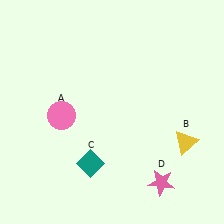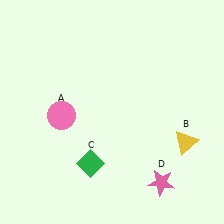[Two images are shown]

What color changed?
The diamond (C) changed from teal in Image 1 to green in Image 2.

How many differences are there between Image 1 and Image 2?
There is 1 difference between the two images.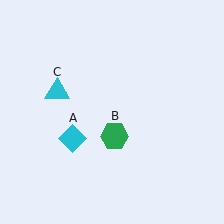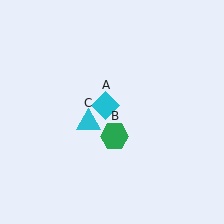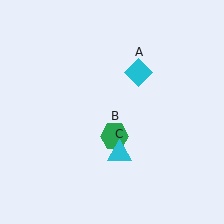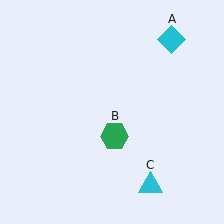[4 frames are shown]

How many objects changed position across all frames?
2 objects changed position: cyan diamond (object A), cyan triangle (object C).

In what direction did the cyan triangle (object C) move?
The cyan triangle (object C) moved down and to the right.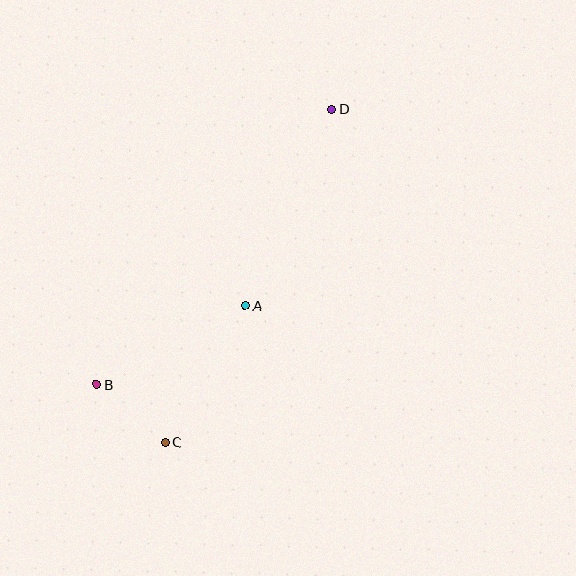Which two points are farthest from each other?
Points C and D are farthest from each other.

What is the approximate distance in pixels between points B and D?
The distance between B and D is approximately 362 pixels.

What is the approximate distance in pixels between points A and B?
The distance between A and B is approximately 168 pixels.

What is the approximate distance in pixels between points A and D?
The distance between A and D is approximately 215 pixels.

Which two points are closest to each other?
Points B and C are closest to each other.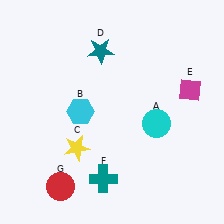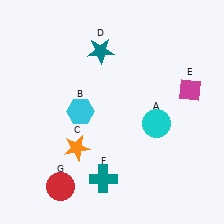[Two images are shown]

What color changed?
The star (C) changed from yellow in Image 1 to orange in Image 2.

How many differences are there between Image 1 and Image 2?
There is 1 difference between the two images.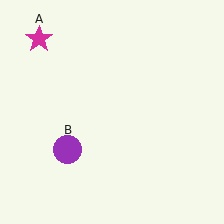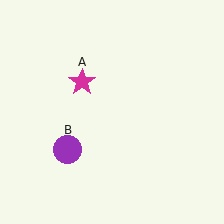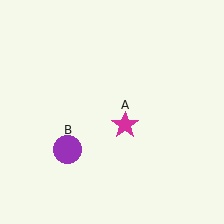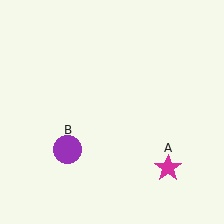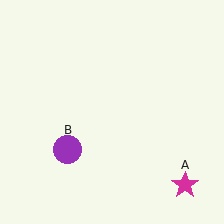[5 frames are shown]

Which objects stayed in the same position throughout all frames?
Purple circle (object B) remained stationary.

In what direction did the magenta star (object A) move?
The magenta star (object A) moved down and to the right.